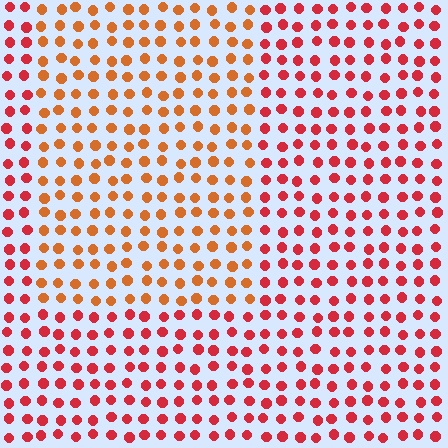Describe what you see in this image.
The image is filled with small red elements in a uniform arrangement. A rectangle-shaped region is visible where the elements are tinted to a slightly different hue, forming a subtle color boundary.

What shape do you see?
I see a rectangle.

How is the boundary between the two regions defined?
The boundary is defined purely by a slight shift in hue (about 30 degrees). Spacing, size, and orientation are identical on both sides.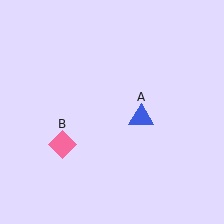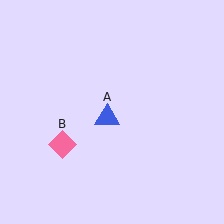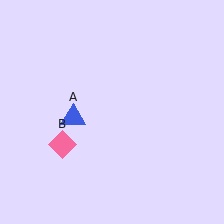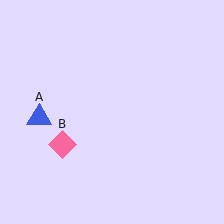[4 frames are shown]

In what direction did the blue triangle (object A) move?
The blue triangle (object A) moved left.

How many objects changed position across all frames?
1 object changed position: blue triangle (object A).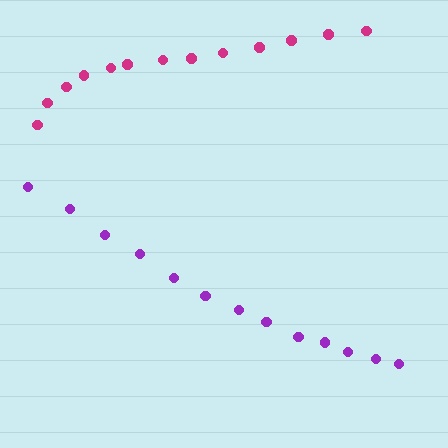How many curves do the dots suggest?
There are 2 distinct paths.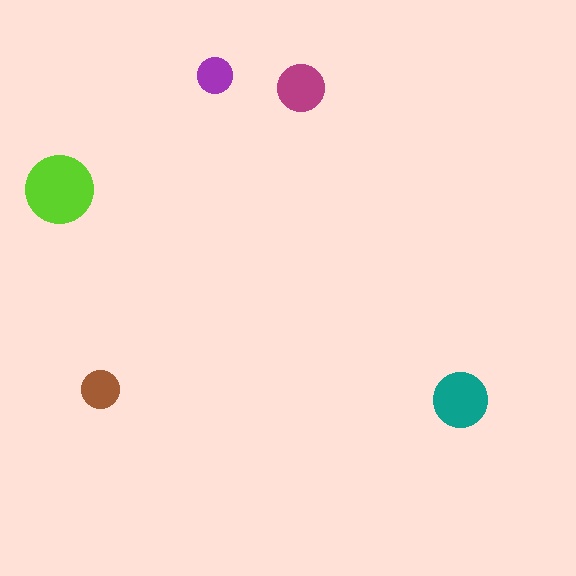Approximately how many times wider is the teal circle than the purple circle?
About 1.5 times wider.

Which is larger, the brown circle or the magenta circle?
The magenta one.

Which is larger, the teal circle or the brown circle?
The teal one.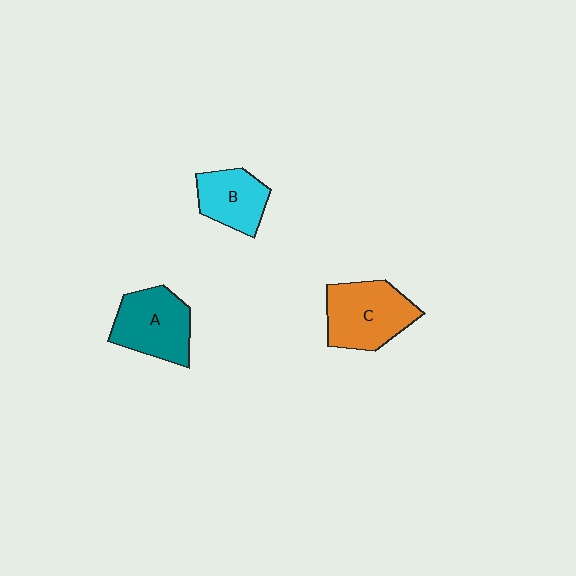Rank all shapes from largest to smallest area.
From largest to smallest: C (orange), A (teal), B (cyan).